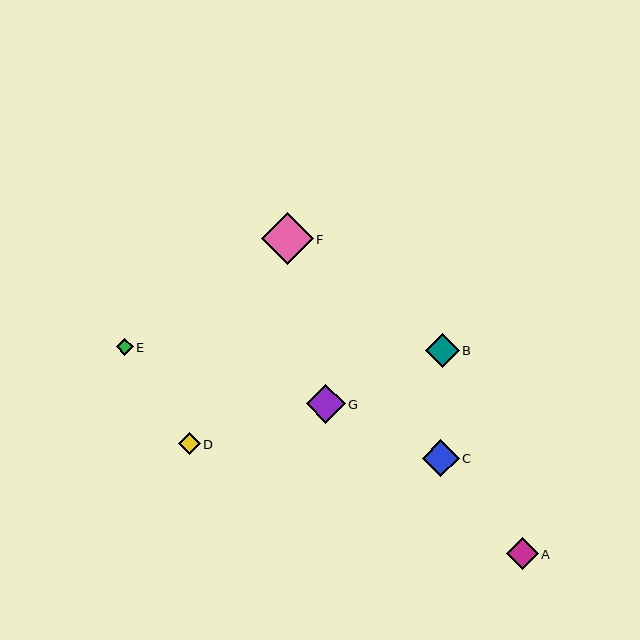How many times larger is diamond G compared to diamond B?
Diamond G is approximately 1.2 times the size of diamond B.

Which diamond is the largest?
Diamond F is the largest with a size of approximately 52 pixels.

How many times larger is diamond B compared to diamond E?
Diamond B is approximately 2.0 times the size of diamond E.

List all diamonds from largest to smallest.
From largest to smallest: F, G, C, B, A, D, E.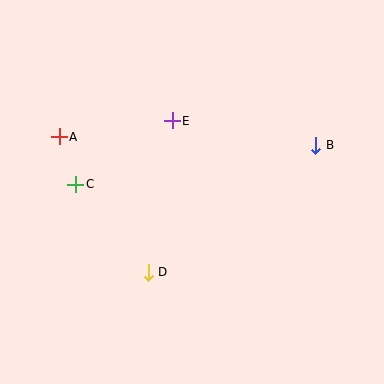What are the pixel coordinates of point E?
Point E is at (172, 121).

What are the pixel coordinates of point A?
Point A is at (59, 137).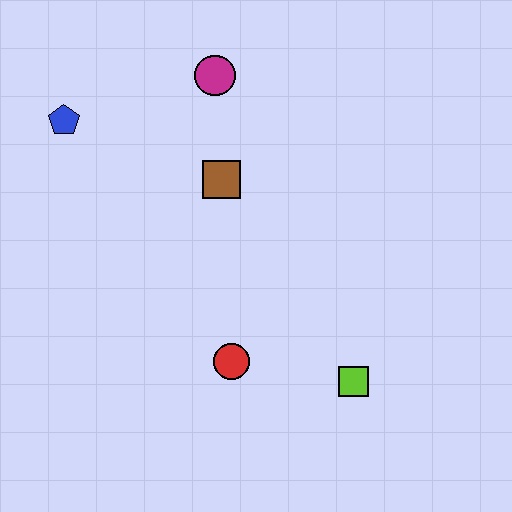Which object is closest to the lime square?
The red circle is closest to the lime square.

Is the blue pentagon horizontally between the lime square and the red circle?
No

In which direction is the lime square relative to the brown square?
The lime square is below the brown square.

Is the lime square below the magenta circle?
Yes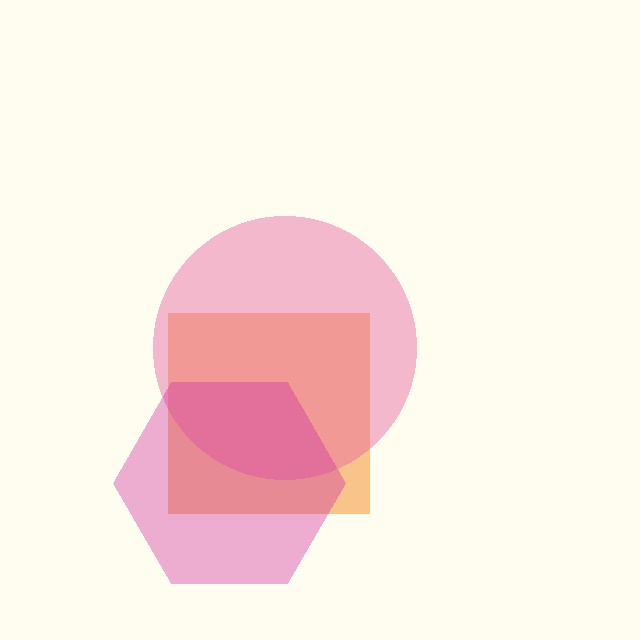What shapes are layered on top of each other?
The layered shapes are: an orange square, a pink circle, a magenta hexagon.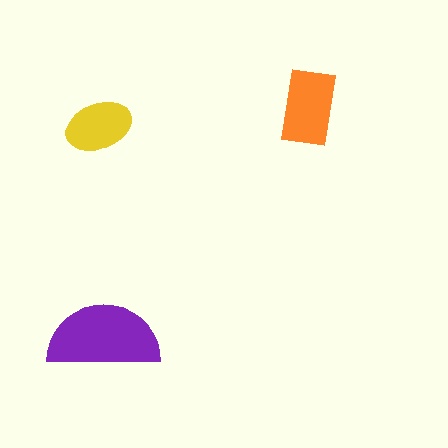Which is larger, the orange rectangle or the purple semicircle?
The purple semicircle.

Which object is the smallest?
The yellow ellipse.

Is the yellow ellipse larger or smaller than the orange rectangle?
Smaller.